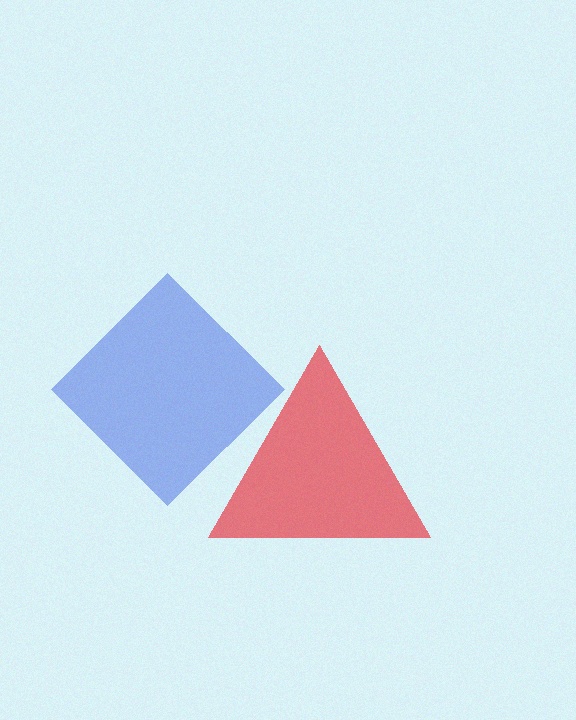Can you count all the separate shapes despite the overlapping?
Yes, there are 2 separate shapes.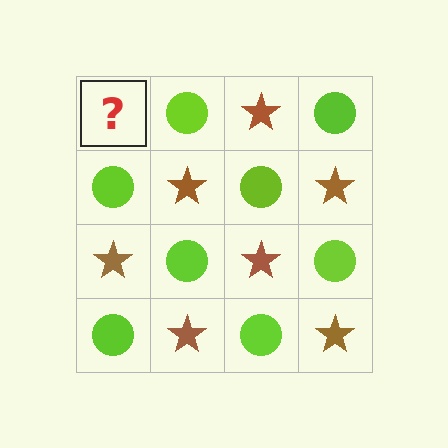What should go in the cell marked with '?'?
The missing cell should contain a brown star.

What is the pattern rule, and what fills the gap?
The rule is that it alternates brown star and lime circle in a checkerboard pattern. The gap should be filled with a brown star.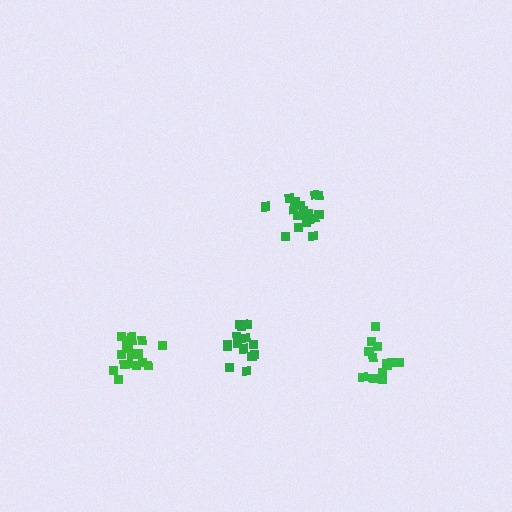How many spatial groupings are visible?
There are 4 spatial groupings.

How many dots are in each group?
Group 1: 20 dots, Group 2: 19 dots, Group 3: 19 dots, Group 4: 15 dots (73 total).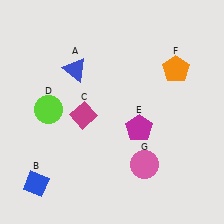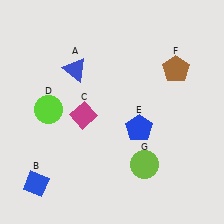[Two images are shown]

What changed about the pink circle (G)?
In Image 1, G is pink. In Image 2, it changed to lime.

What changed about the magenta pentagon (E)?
In Image 1, E is magenta. In Image 2, it changed to blue.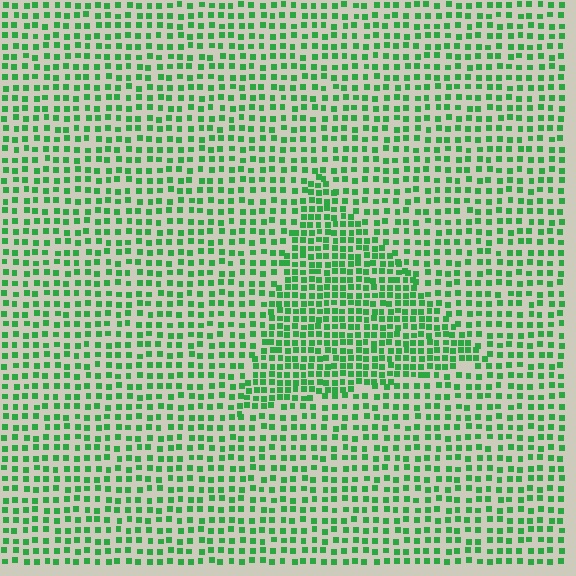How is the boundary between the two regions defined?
The boundary is defined by a change in element density (approximately 1.7x ratio). All elements are the same color, size, and shape.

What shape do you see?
I see a triangle.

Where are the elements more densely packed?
The elements are more densely packed inside the triangle boundary.